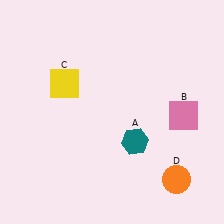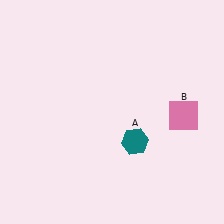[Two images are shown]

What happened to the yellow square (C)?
The yellow square (C) was removed in Image 2. It was in the top-left area of Image 1.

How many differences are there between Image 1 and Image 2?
There are 2 differences between the two images.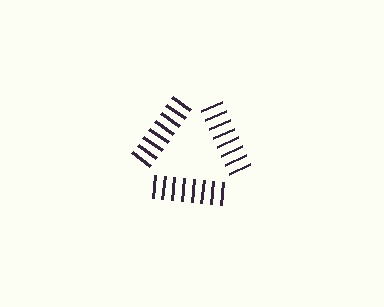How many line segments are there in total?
24 — 8 along each of the 3 edges.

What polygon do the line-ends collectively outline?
An illusory triangle — the line segments terminate on its edges but no continuous stroke is drawn.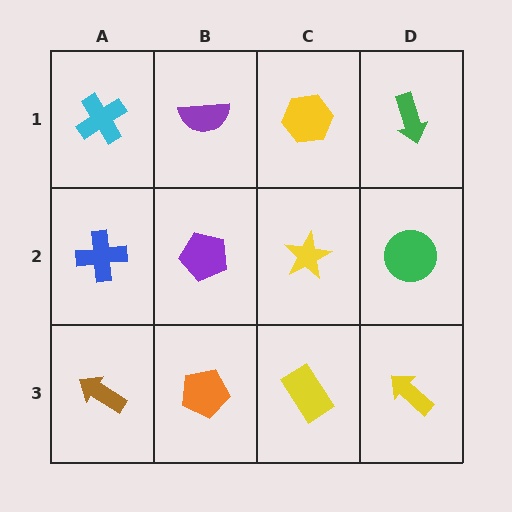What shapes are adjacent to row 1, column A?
A blue cross (row 2, column A), a purple semicircle (row 1, column B).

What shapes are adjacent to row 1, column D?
A green circle (row 2, column D), a yellow hexagon (row 1, column C).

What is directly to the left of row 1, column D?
A yellow hexagon.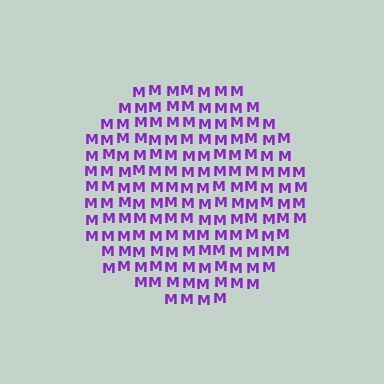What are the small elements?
The small elements are letter M's.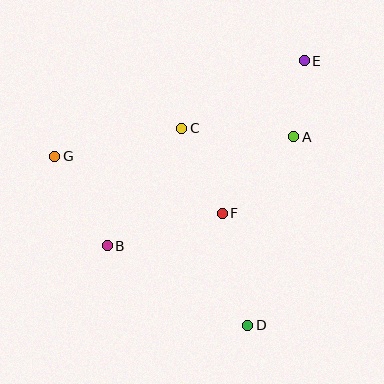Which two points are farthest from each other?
Points D and E are farthest from each other.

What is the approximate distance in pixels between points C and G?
The distance between C and G is approximately 130 pixels.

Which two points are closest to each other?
Points A and E are closest to each other.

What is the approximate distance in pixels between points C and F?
The distance between C and F is approximately 94 pixels.